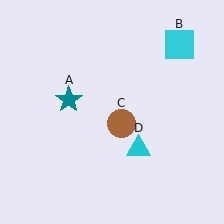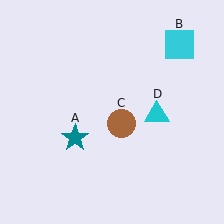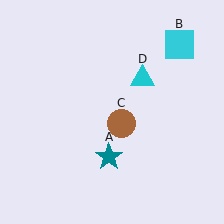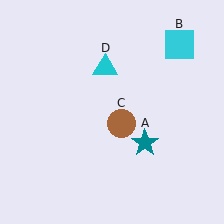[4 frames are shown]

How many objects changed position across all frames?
2 objects changed position: teal star (object A), cyan triangle (object D).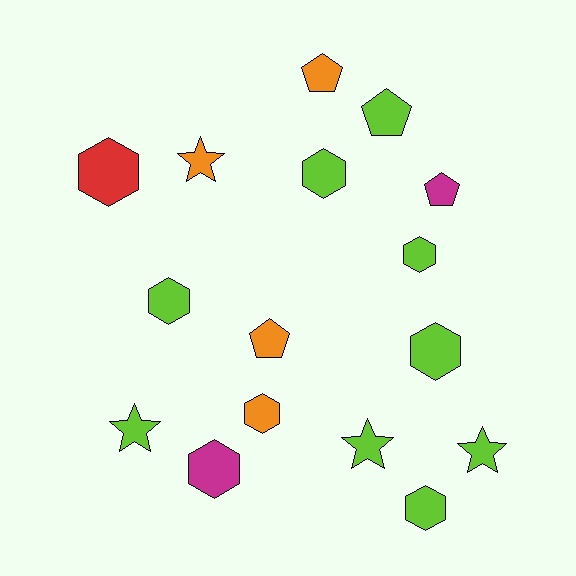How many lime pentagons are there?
There is 1 lime pentagon.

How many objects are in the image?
There are 16 objects.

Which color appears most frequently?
Lime, with 9 objects.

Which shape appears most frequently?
Hexagon, with 8 objects.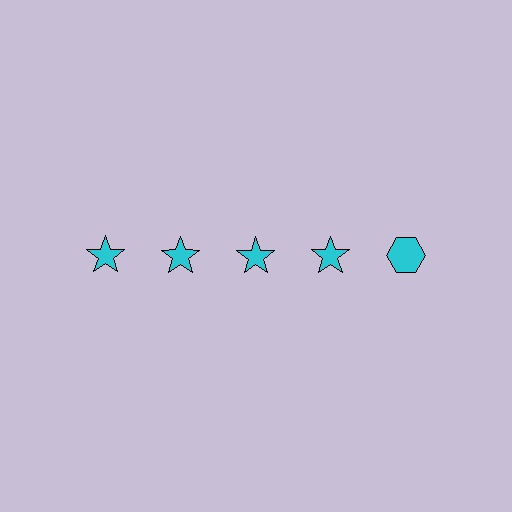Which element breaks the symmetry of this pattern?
The cyan hexagon in the top row, rightmost column breaks the symmetry. All other shapes are cyan stars.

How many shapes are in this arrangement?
There are 5 shapes arranged in a grid pattern.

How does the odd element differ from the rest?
It has a different shape: hexagon instead of star.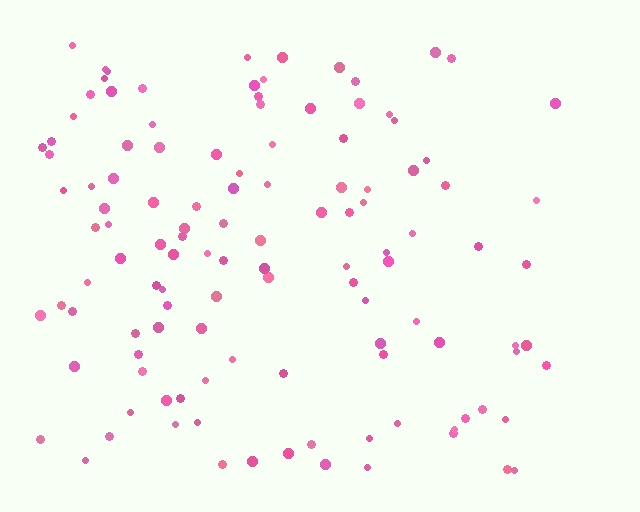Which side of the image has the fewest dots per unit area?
The right.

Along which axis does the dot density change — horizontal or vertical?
Horizontal.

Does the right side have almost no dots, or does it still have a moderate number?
Still a moderate number, just noticeably fewer than the left.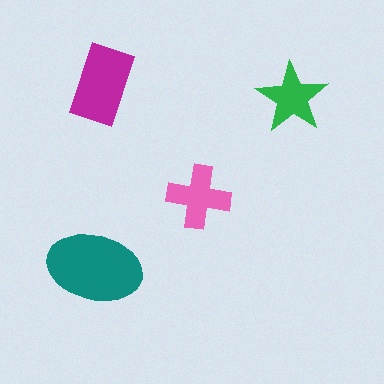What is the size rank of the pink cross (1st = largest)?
3rd.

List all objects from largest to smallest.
The teal ellipse, the magenta rectangle, the pink cross, the green star.